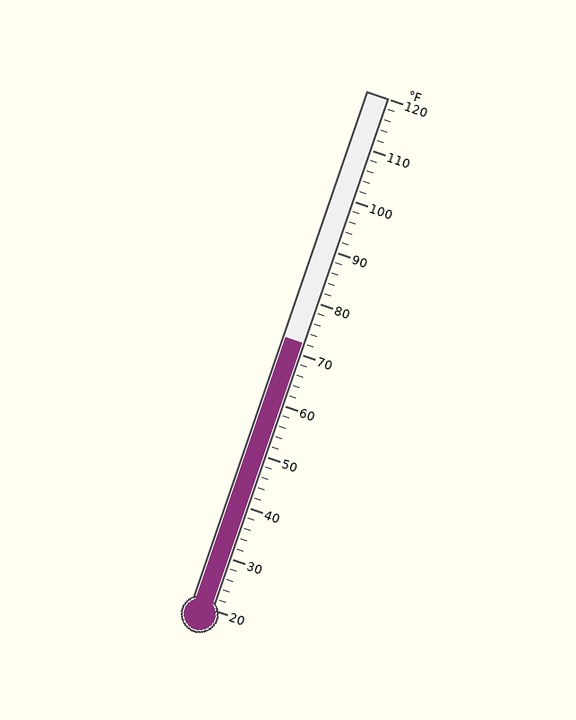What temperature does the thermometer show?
The thermometer shows approximately 72°F.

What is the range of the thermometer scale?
The thermometer scale ranges from 20°F to 120°F.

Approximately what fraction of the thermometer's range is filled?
The thermometer is filled to approximately 50% of its range.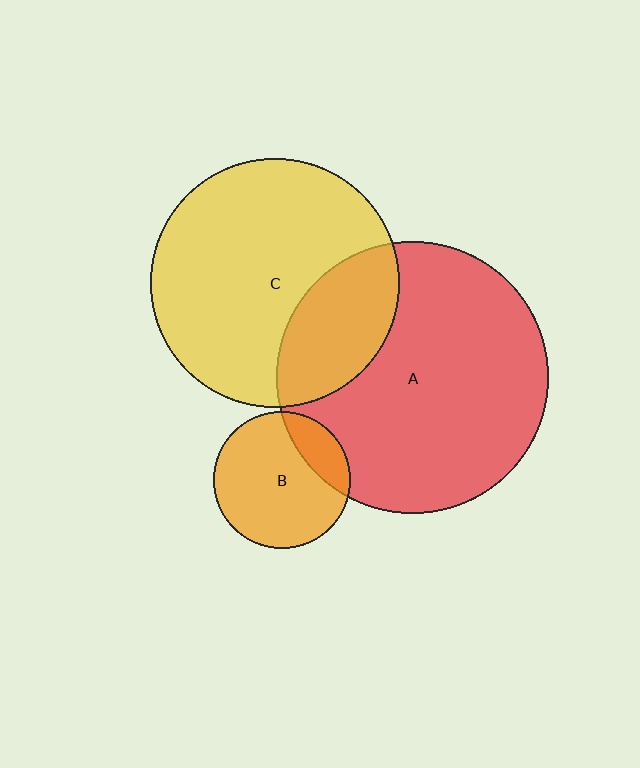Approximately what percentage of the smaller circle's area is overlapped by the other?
Approximately 25%.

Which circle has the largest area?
Circle A (red).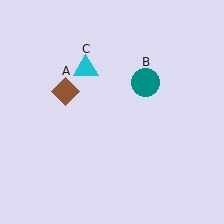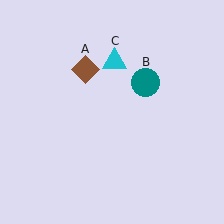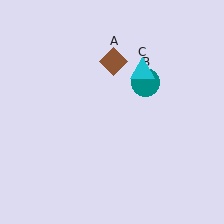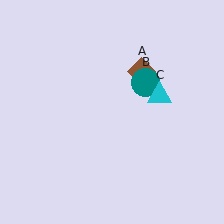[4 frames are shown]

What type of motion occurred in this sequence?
The brown diamond (object A), cyan triangle (object C) rotated clockwise around the center of the scene.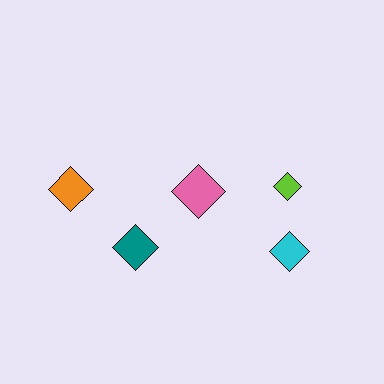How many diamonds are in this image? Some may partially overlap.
There are 5 diamonds.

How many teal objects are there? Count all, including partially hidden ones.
There is 1 teal object.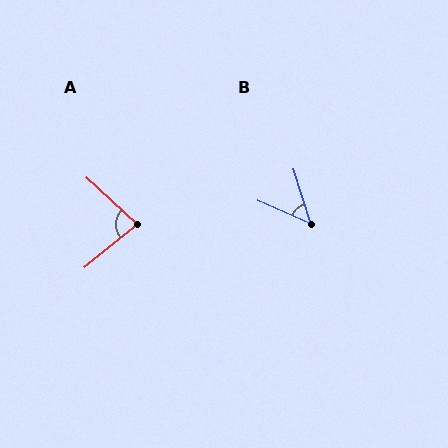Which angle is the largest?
A, at approximately 81 degrees.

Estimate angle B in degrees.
Approximately 48 degrees.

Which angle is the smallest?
B, at approximately 48 degrees.